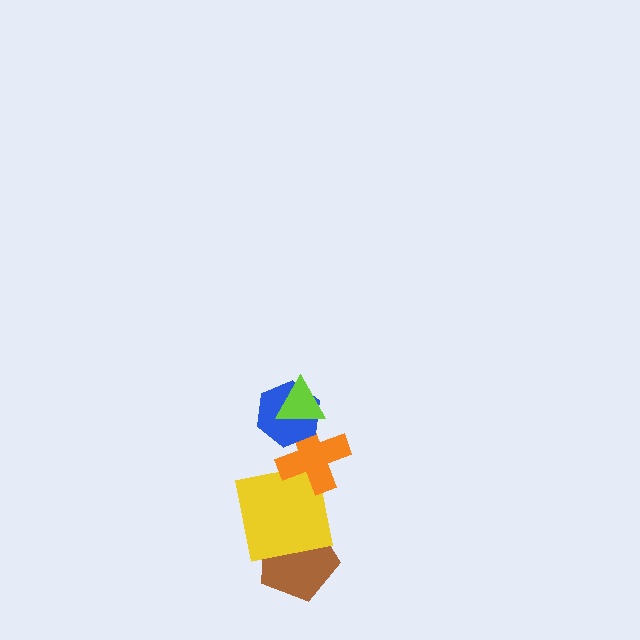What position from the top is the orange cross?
The orange cross is 3rd from the top.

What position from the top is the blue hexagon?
The blue hexagon is 2nd from the top.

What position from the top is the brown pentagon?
The brown pentagon is 5th from the top.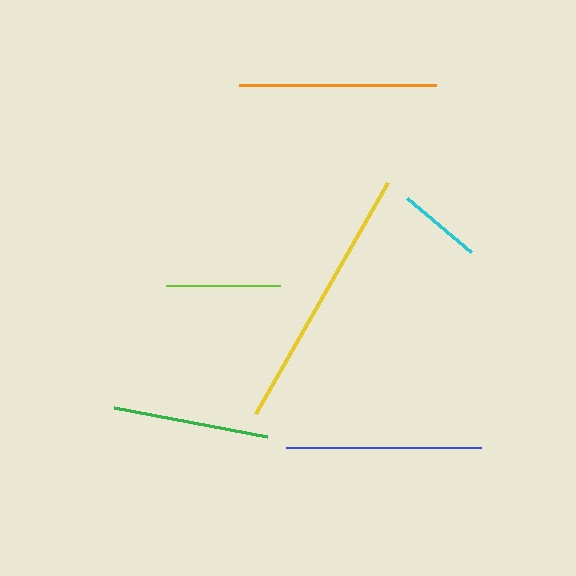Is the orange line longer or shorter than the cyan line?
The orange line is longer than the cyan line.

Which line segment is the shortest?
The cyan line is the shortest at approximately 83 pixels.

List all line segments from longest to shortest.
From longest to shortest: yellow, orange, blue, green, lime, cyan.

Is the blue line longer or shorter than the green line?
The blue line is longer than the green line.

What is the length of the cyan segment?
The cyan segment is approximately 83 pixels long.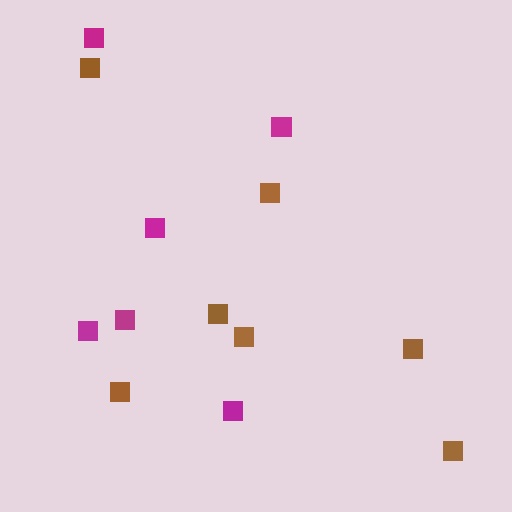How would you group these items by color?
There are 2 groups: one group of brown squares (7) and one group of magenta squares (6).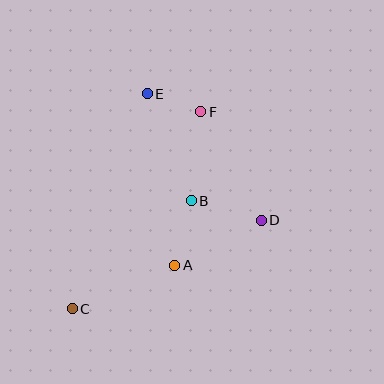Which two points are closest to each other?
Points E and F are closest to each other.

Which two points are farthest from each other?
Points C and F are farthest from each other.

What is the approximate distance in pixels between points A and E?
The distance between A and E is approximately 174 pixels.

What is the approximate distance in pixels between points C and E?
The distance between C and E is approximately 228 pixels.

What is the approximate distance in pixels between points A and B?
The distance between A and B is approximately 66 pixels.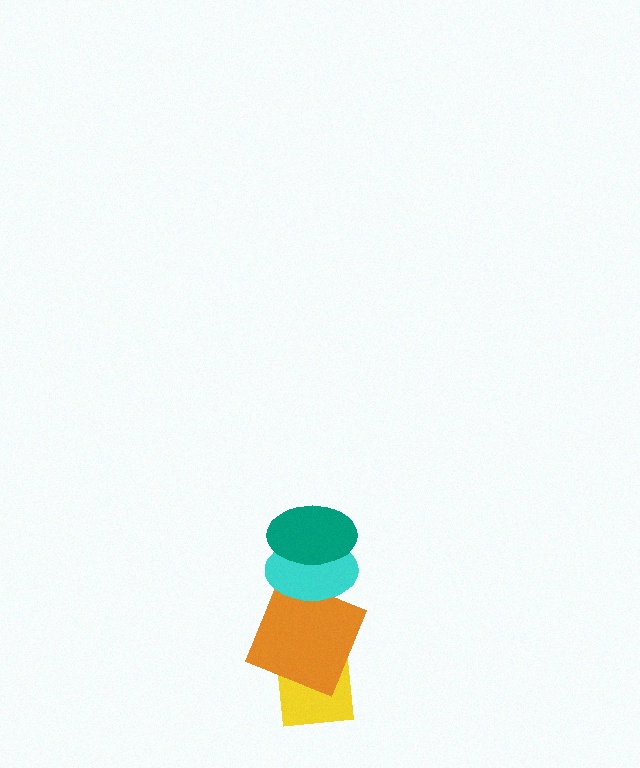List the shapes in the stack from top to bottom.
From top to bottom: the teal ellipse, the cyan ellipse, the orange square, the yellow square.